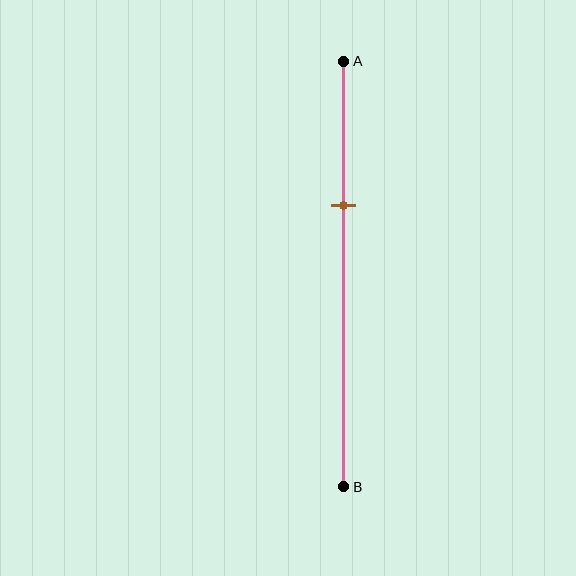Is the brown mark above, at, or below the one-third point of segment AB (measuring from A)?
The brown mark is approximately at the one-third point of segment AB.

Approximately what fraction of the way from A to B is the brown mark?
The brown mark is approximately 35% of the way from A to B.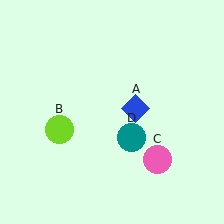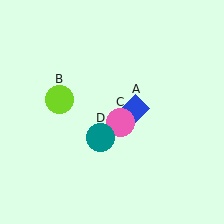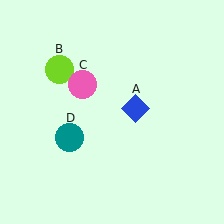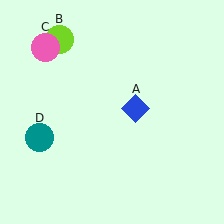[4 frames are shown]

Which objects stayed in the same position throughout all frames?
Blue diamond (object A) remained stationary.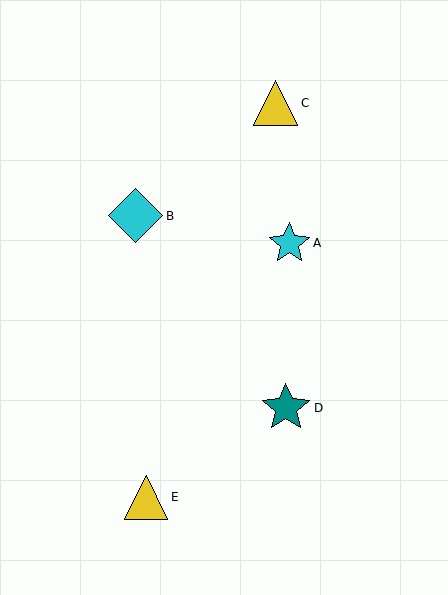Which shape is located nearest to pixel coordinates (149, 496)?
The yellow triangle (labeled E) at (146, 497) is nearest to that location.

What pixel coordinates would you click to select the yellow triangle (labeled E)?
Click at (146, 497) to select the yellow triangle E.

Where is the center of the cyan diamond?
The center of the cyan diamond is at (136, 216).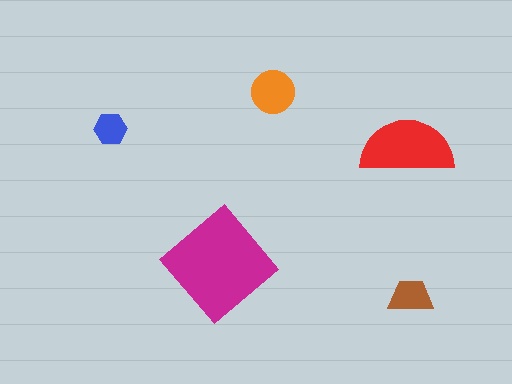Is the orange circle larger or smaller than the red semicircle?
Smaller.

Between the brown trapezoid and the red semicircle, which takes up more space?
The red semicircle.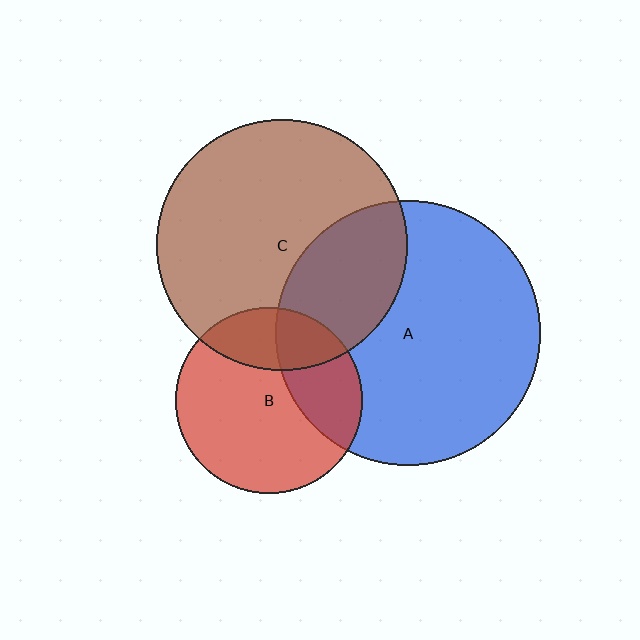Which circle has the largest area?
Circle A (blue).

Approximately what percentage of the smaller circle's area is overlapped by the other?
Approximately 30%.